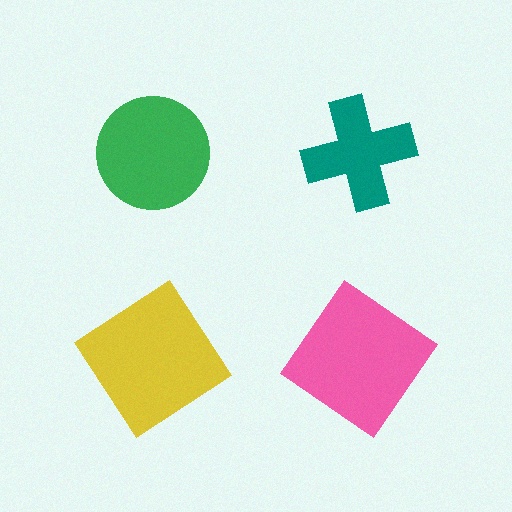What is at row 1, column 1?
A green circle.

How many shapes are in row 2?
2 shapes.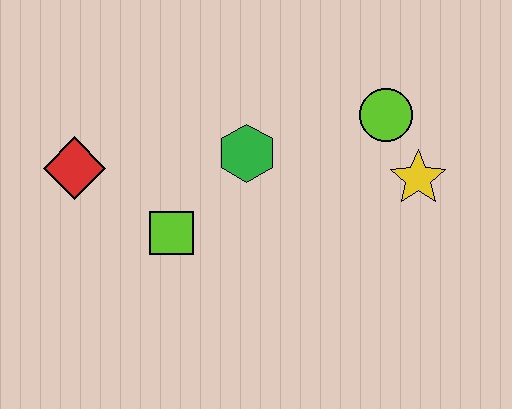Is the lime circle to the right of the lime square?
Yes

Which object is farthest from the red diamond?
The yellow star is farthest from the red diamond.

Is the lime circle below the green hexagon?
No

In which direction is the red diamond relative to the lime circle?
The red diamond is to the left of the lime circle.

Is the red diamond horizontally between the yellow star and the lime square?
No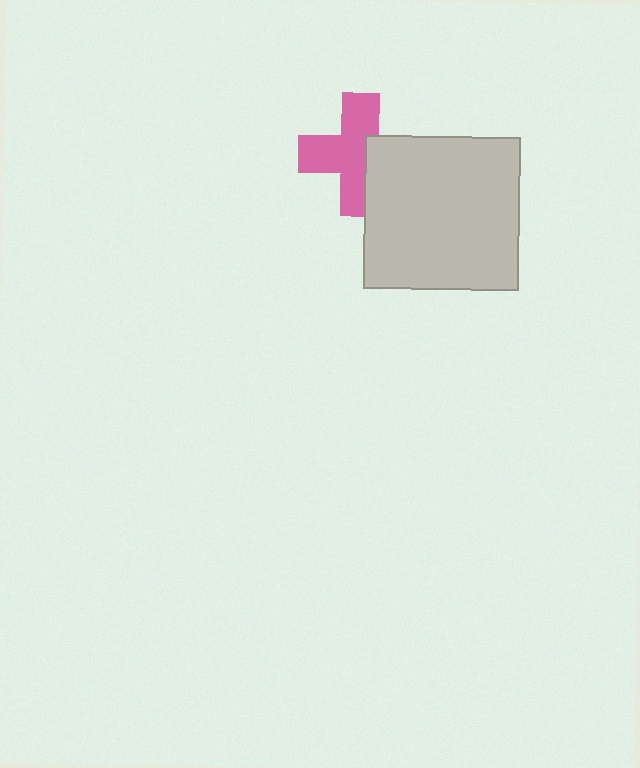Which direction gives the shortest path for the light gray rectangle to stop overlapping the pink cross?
Moving right gives the shortest separation.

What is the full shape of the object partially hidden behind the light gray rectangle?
The partially hidden object is a pink cross.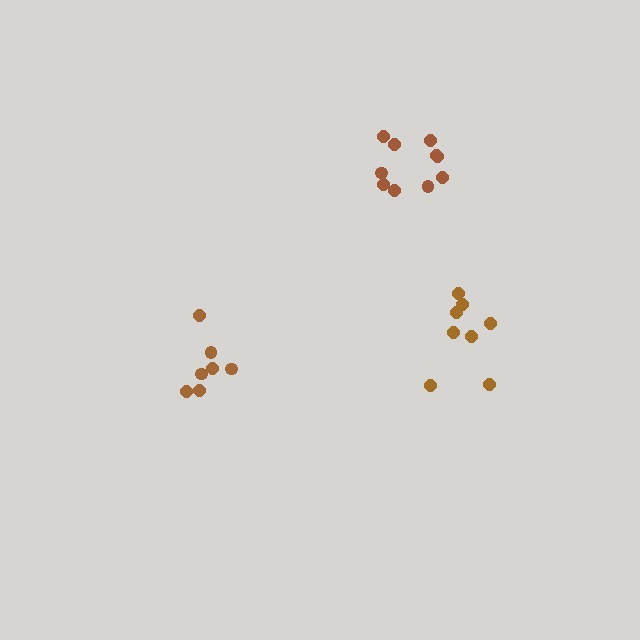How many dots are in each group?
Group 1: 10 dots, Group 2: 7 dots, Group 3: 8 dots (25 total).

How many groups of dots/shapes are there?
There are 3 groups.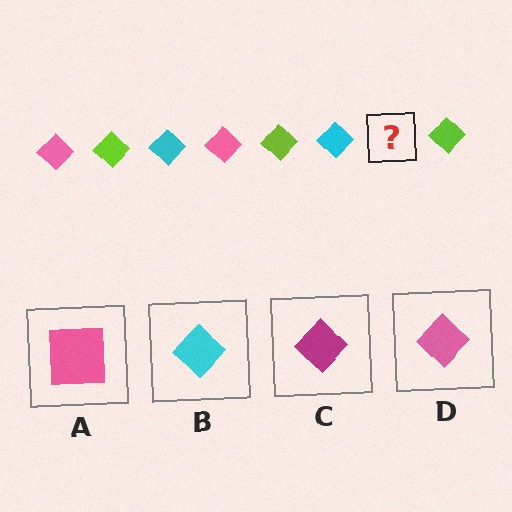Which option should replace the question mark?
Option D.